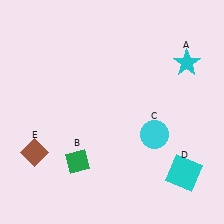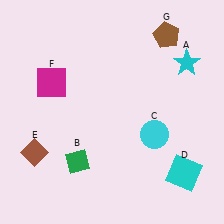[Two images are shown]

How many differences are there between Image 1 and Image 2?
There are 2 differences between the two images.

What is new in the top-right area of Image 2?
A brown pentagon (G) was added in the top-right area of Image 2.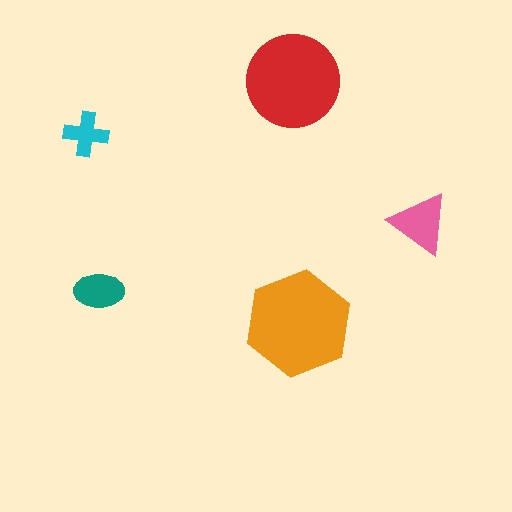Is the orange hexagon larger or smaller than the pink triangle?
Larger.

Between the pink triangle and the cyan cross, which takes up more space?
The pink triangle.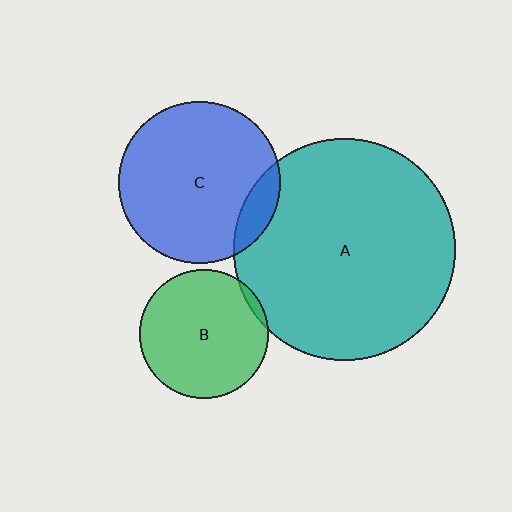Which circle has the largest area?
Circle A (teal).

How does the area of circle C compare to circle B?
Approximately 1.6 times.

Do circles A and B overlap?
Yes.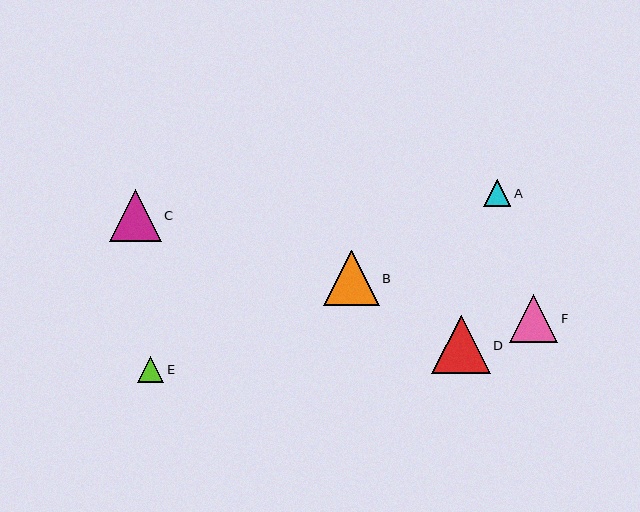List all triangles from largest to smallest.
From largest to smallest: D, B, C, F, A, E.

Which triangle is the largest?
Triangle D is the largest with a size of approximately 58 pixels.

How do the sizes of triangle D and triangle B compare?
Triangle D and triangle B are approximately the same size.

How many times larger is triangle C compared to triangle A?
Triangle C is approximately 1.9 times the size of triangle A.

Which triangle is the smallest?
Triangle E is the smallest with a size of approximately 26 pixels.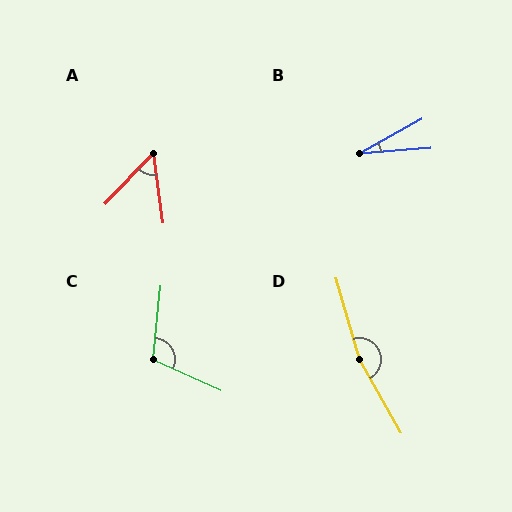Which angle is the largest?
D, at approximately 166 degrees.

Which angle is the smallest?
B, at approximately 24 degrees.